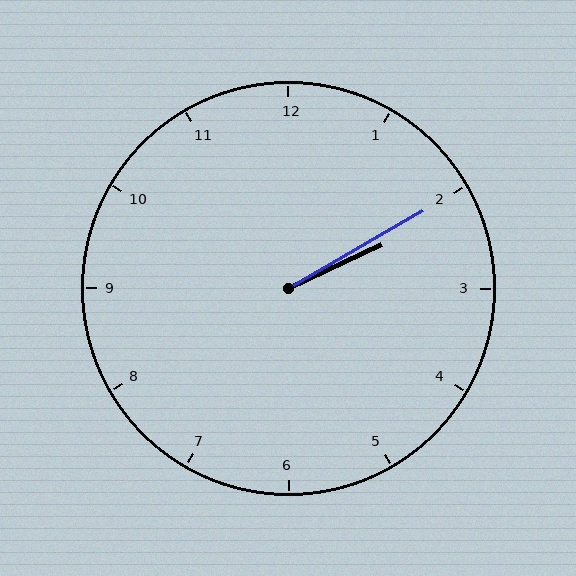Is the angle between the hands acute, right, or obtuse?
It is acute.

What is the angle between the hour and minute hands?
Approximately 5 degrees.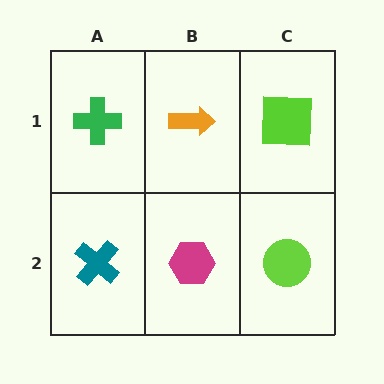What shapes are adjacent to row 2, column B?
An orange arrow (row 1, column B), a teal cross (row 2, column A), a lime circle (row 2, column C).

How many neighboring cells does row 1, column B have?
3.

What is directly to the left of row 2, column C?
A magenta hexagon.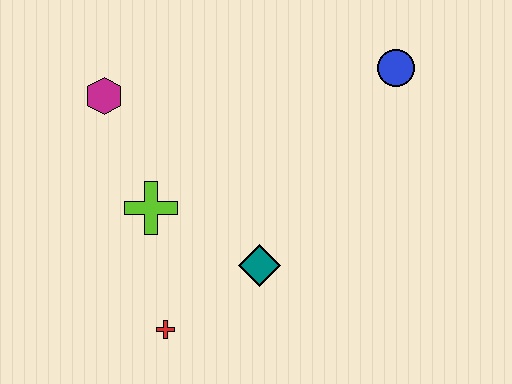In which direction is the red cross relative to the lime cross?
The red cross is below the lime cross.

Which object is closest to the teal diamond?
The red cross is closest to the teal diamond.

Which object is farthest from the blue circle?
The red cross is farthest from the blue circle.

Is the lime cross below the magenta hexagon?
Yes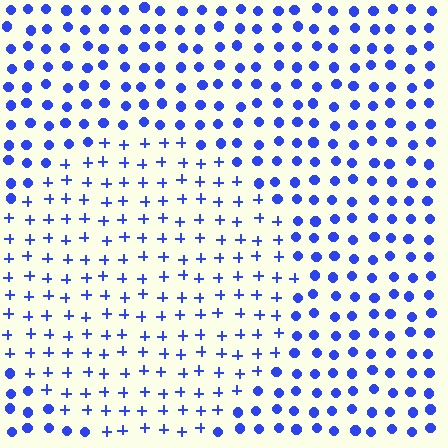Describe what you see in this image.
The image is filled with small blue elements arranged in a uniform grid. A circle-shaped region contains plus signs, while the surrounding area contains circles. The boundary is defined purely by the change in element shape.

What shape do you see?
I see a circle.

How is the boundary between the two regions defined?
The boundary is defined by a change in element shape: plus signs inside vs. circles outside. All elements share the same color and spacing.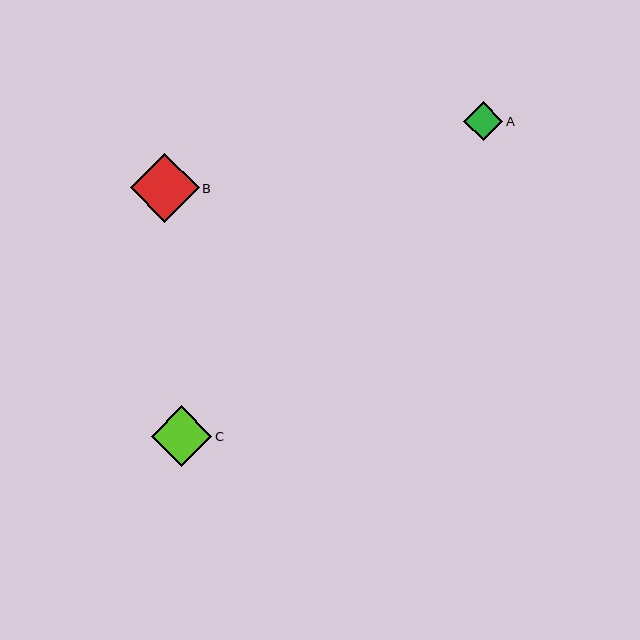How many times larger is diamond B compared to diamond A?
Diamond B is approximately 1.8 times the size of diamond A.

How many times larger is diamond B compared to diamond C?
Diamond B is approximately 1.1 times the size of diamond C.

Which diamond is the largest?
Diamond B is the largest with a size of approximately 69 pixels.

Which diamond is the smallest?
Diamond A is the smallest with a size of approximately 39 pixels.